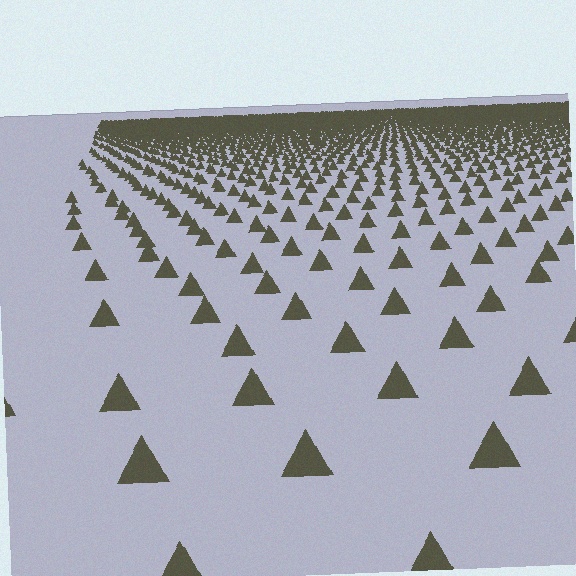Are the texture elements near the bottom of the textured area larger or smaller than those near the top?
Larger. Near the bottom, elements are closer to the viewer and appear at a bigger on-screen size.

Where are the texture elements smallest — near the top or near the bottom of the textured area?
Near the top.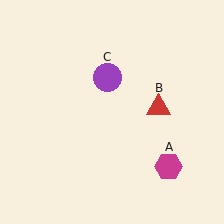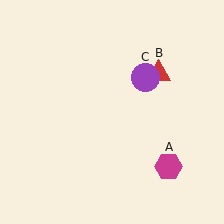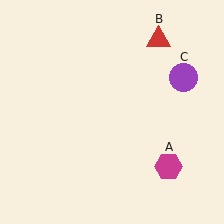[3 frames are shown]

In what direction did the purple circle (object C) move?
The purple circle (object C) moved right.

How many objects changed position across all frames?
2 objects changed position: red triangle (object B), purple circle (object C).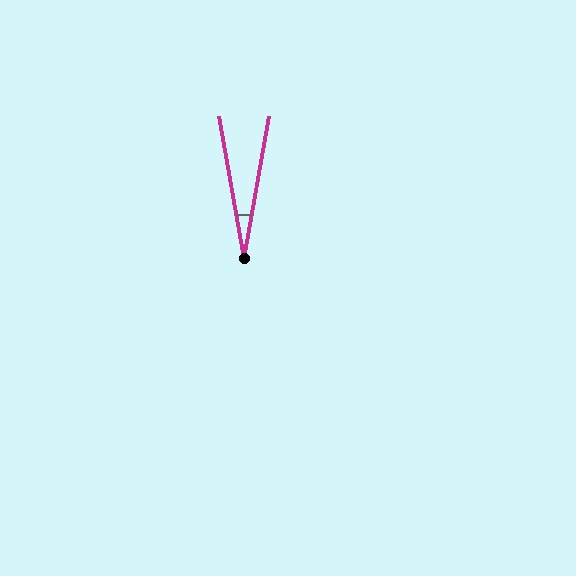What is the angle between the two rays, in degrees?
Approximately 20 degrees.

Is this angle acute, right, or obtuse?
It is acute.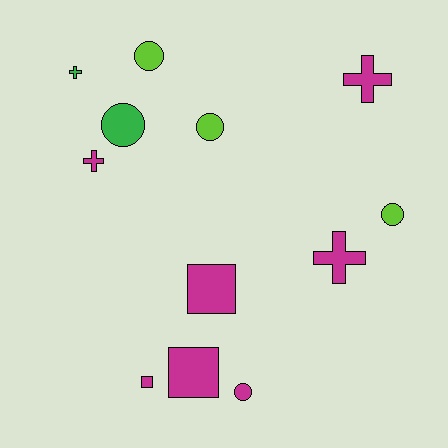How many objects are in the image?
There are 12 objects.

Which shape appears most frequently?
Circle, with 5 objects.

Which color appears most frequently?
Magenta, with 7 objects.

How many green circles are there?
There is 1 green circle.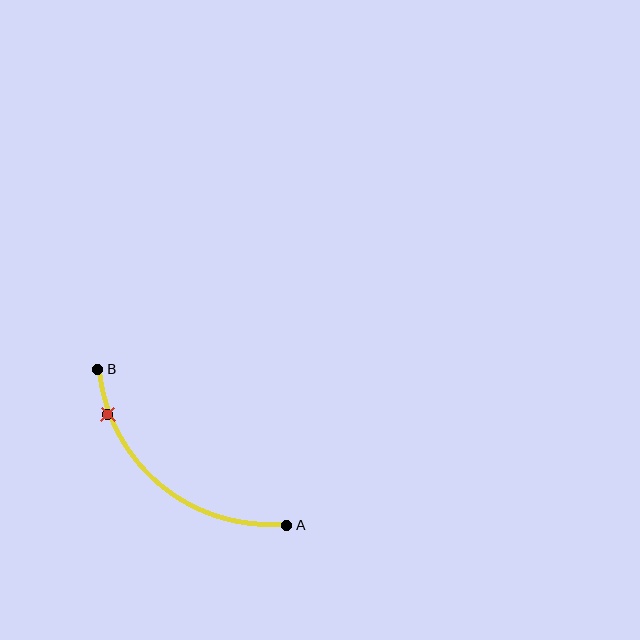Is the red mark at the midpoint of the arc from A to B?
No. The red mark lies on the arc but is closer to endpoint B. The arc midpoint would be at the point on the curve equidistant along the arc from both A and B.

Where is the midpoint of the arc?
The arc midpoint is the point on the curve farthest from the straight line joining A and B. It sits below and to the left of that line.